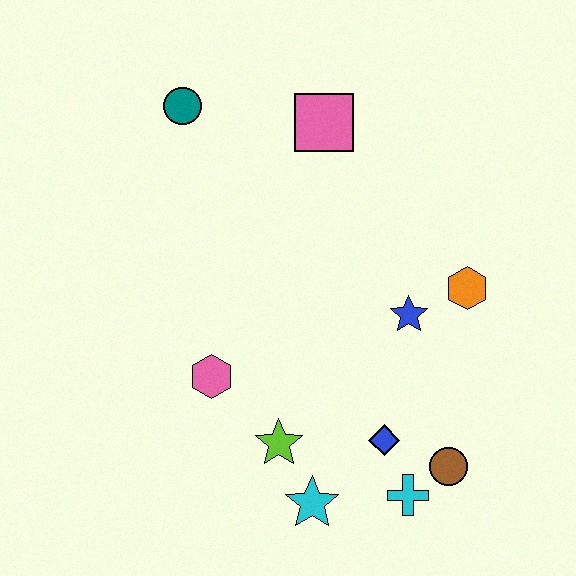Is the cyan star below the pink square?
Yes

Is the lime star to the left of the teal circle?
No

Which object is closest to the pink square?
The teal circle is closest to the pink square.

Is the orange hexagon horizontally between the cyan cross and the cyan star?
No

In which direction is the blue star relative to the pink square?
The blue star is below the pink square.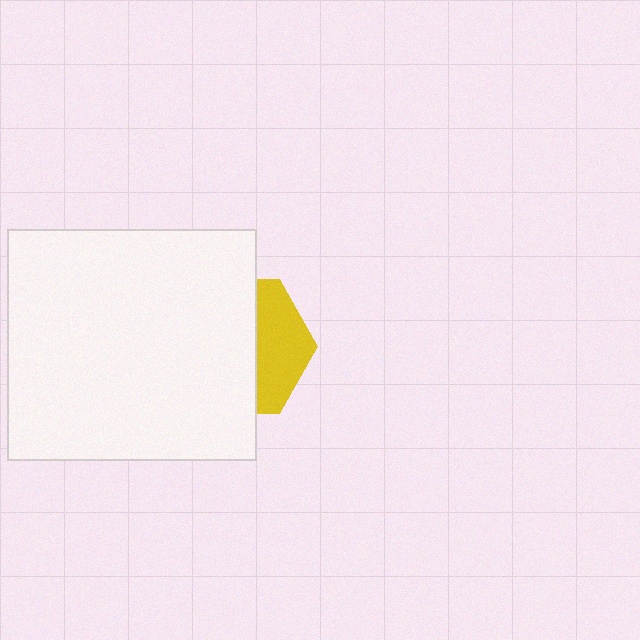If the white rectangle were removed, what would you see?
You would see the complete yellow hexagon.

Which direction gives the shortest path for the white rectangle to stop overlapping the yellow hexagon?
Moving left gives the shortest separation.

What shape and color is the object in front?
The object in front is a white rectangle.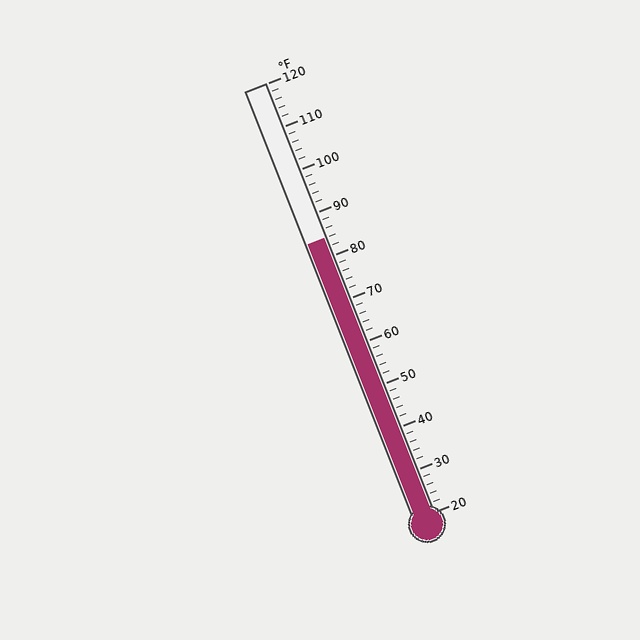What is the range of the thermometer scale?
The thermometer scale ranges from 20°F to 120°F.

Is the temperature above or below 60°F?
The temperature is above 60°F.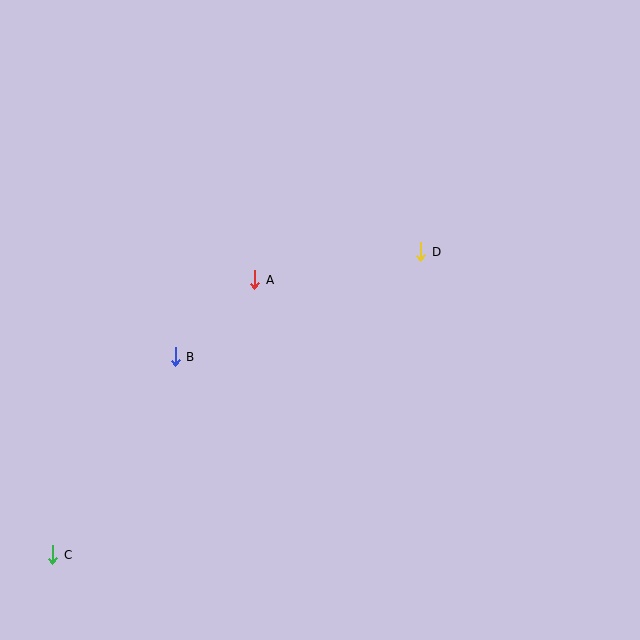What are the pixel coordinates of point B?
Point B is at (175, 357).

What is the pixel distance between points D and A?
The distance between D and A is 168 pixels.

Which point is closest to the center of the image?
Point A at (255, 280) is closest to the center.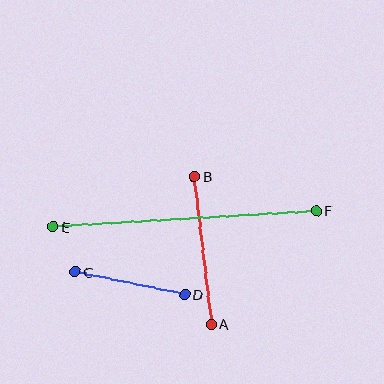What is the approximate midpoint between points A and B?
The midpoint is at approximately (203, 250) pixels.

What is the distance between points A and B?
The distance is approximately 149 pixels.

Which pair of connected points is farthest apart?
Points E and F are farthest apart.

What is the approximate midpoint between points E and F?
The midpoint is at approximately (185, 219) pixels.